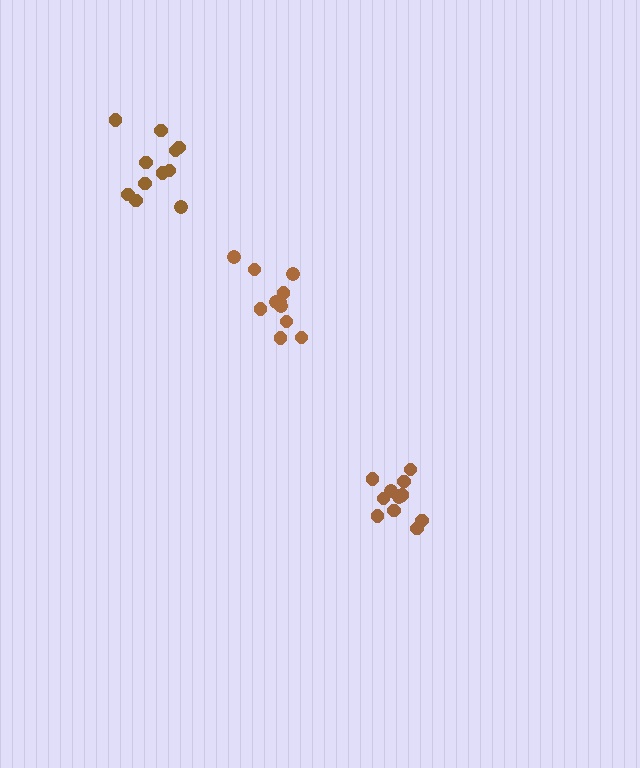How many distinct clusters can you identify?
There are 3 distinct clusters.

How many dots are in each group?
Group 1: 11 dots, Group 2: 11 dots, Group 3: 12 dots (34 total).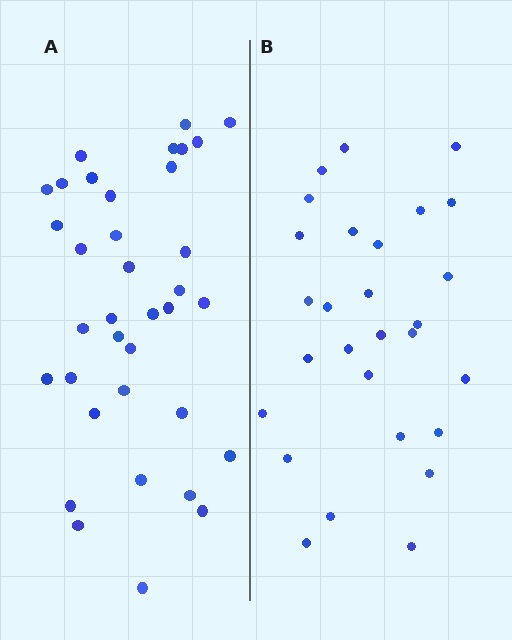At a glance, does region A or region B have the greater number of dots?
Region A (the left region) has more dots.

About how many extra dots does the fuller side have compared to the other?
Region A has roughly 8 or so more dots than region B.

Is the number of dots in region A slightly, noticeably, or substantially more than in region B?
Region A has noticeably more, but not dramatically so. The ratio is roughly 1.3 to 1.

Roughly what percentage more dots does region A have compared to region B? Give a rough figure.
About 30% more.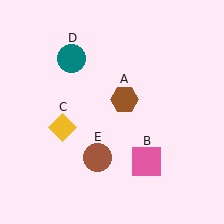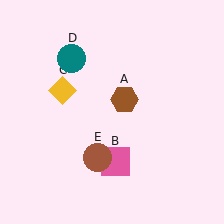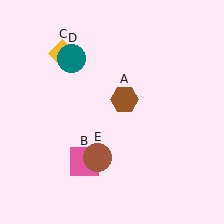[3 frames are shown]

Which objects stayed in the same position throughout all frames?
Brown hexagon (object A) and teal circle (object D) and brown circle (object E) remained stationary.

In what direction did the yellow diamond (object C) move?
The yellow diamond (object C) moved up.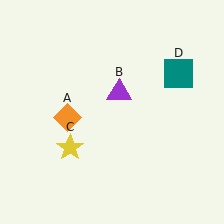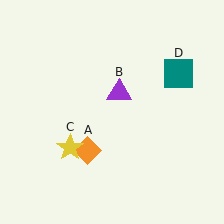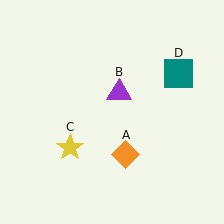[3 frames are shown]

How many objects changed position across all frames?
1 object changed position: orange diamond (object A).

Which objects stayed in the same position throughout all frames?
Purple triangle (object B) and yellow star (object C) and teal square (object D) remained stationary.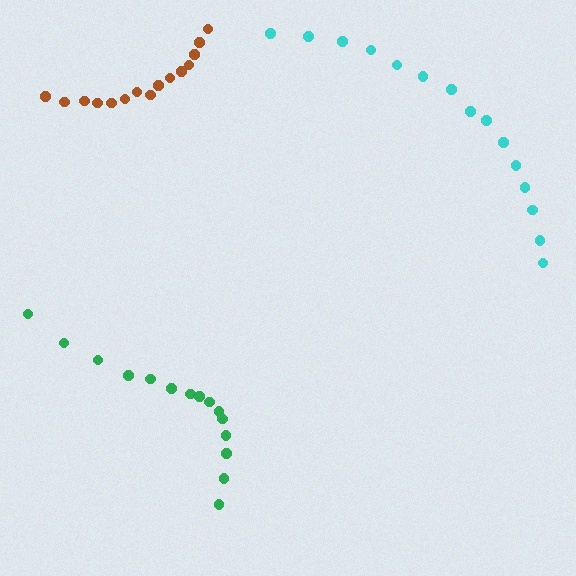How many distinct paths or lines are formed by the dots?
There are 3 distinct paths.